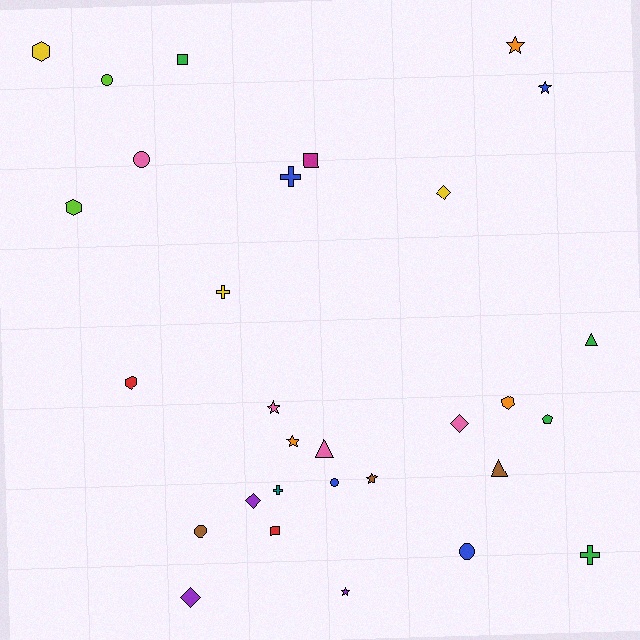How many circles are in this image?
There are 5 circles.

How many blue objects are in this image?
There are 4 blue objects.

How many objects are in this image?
There are 30 objects.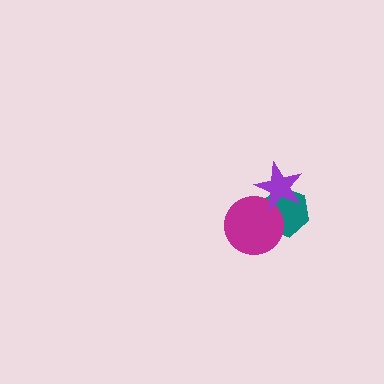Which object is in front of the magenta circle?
The purple star is in front of the magenta circle.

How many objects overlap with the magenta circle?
2 objects overlap with the magenta circle.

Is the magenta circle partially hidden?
Yes, it is partially covered by another shape.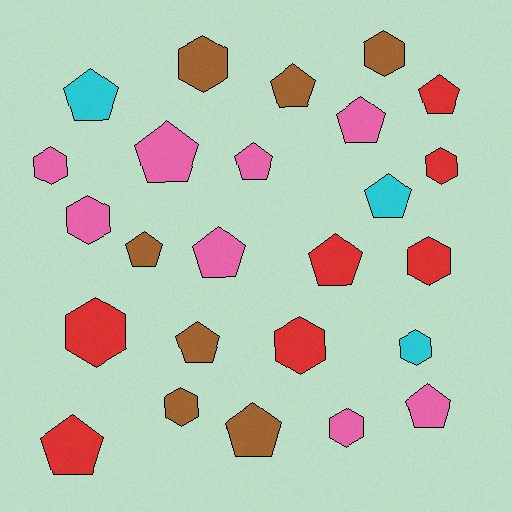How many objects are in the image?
There are 25 objects.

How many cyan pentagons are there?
There are 2 cyan pentagons.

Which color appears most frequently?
Pink, with 8 objects.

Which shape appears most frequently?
Pentagon, with 14 objects.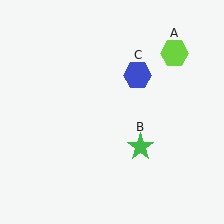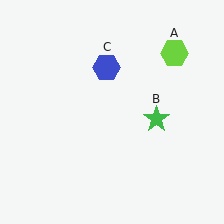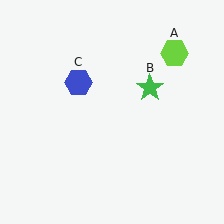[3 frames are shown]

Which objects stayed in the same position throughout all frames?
Lime hexagon (object A) remained stationary.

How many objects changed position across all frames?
2 objects changed position: green star (object B), blue hexagon (object C).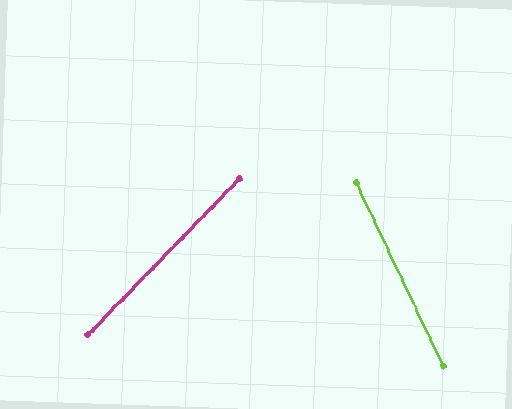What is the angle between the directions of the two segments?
Approximately 69 degrees.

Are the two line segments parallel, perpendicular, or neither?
Neither parallel nor perpendicular — they differ by about 69°.